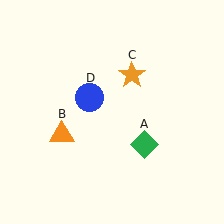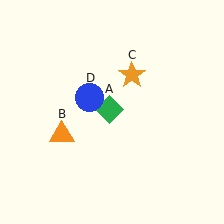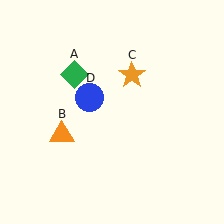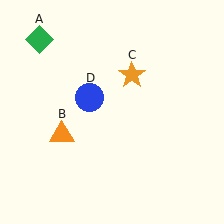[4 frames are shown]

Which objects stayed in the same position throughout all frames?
Orange triangle (object B) and orange star (object C) and blue circle (object D) remained stationary.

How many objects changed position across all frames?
1 object changed position: green diamond (object A).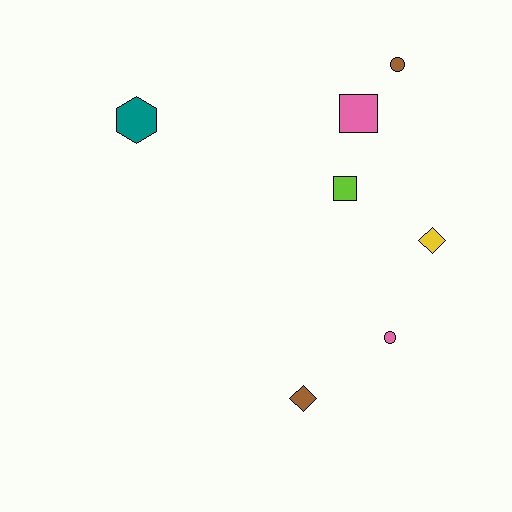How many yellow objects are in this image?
There is 1 yellow object.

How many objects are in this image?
There are 7 objects.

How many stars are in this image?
There are no stars.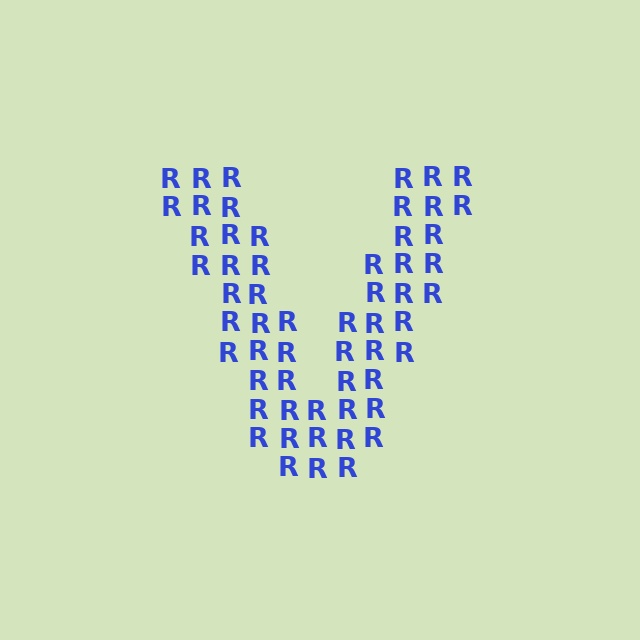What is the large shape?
The large shape is the letter V.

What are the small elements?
The small elements are letter R's.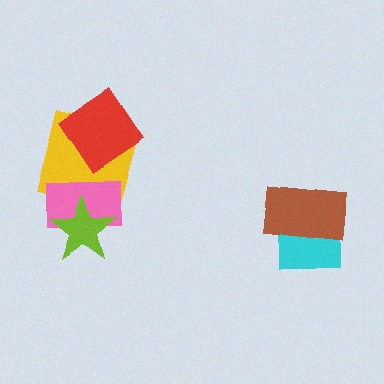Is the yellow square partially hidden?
Yes, it is partially covered by another shape.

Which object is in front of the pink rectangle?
The lime star is in front of the pink rectangle.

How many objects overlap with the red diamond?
1 object overlaps with the red diamond.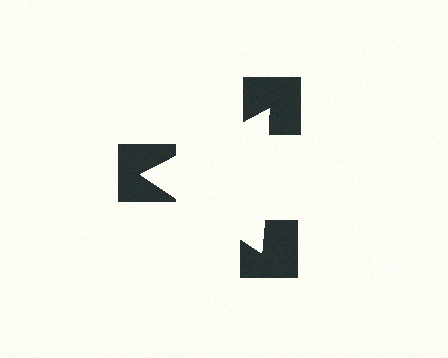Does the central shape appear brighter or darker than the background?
It typically appears slightly brighter than the background, even though no actual brightness change is drawn.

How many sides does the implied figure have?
3 sides.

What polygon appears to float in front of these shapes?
An illusory triangle — its edges are inferred from the aligned wedge cuts in the notched squares, not physically drawn.